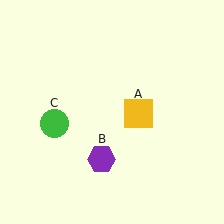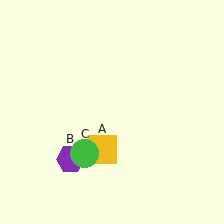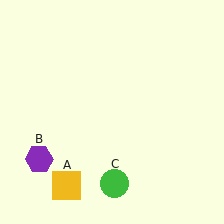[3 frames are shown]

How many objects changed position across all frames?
3 objects changed position: yellow square (object A), purple hexagon (object B), green circle (object C).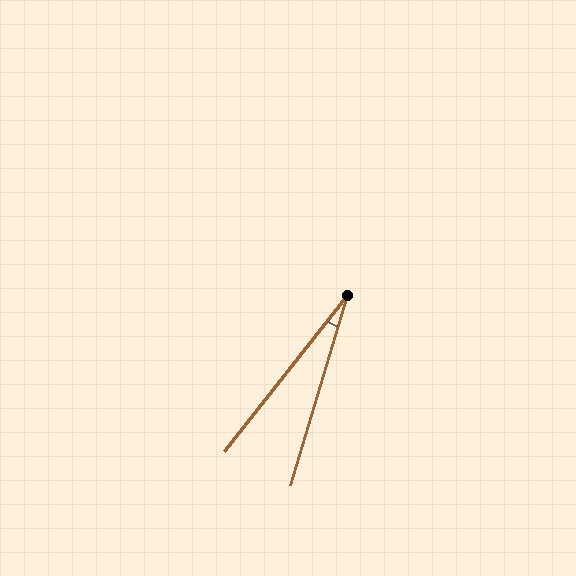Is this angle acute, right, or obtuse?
It is acute.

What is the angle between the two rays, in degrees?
Approximately 22 degrees.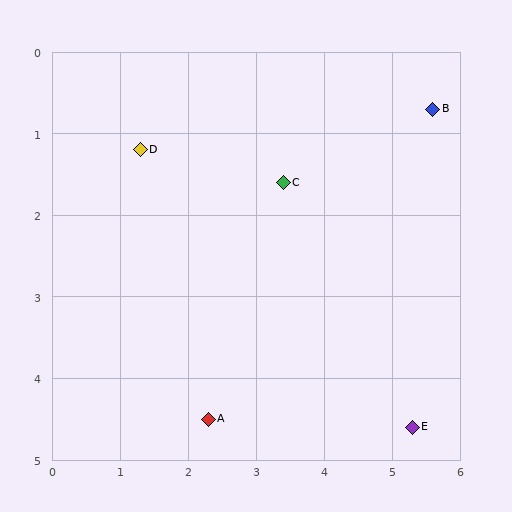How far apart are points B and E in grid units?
Points B and E are about 3.9 grid units apart.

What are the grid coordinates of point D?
Point D is at approximately (1.3, 1.2).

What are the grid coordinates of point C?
Point C is at approximately (3.4, 1.6).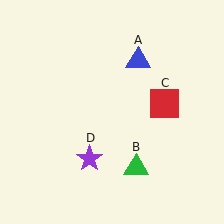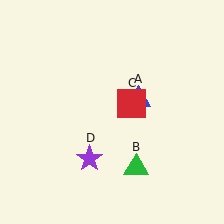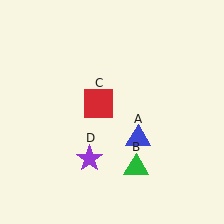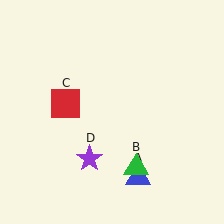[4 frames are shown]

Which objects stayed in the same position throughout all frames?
Green triangle (object B) and purple star (object D) remained stationary.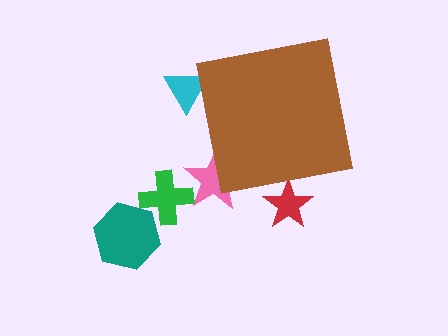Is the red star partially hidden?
Yes, the red star is partially hidden behind the brown square.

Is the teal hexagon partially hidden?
No, the teal hexagon is fully visible.